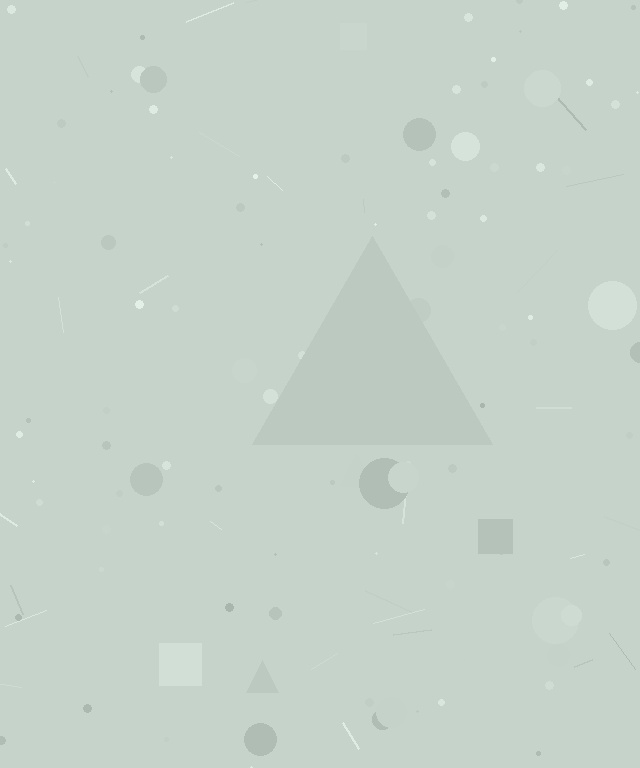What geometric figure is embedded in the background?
A triangle is embedded in the background.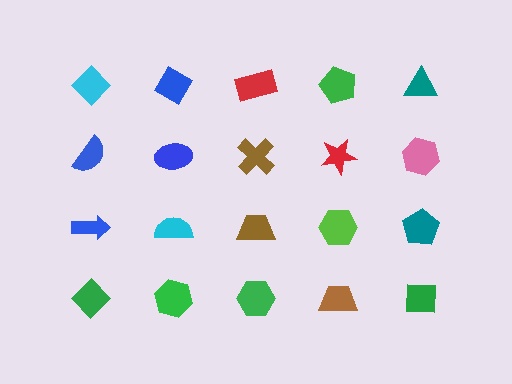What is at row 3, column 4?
A lime hexagon.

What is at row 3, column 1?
A blue arrow.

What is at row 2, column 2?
A blue ellipse.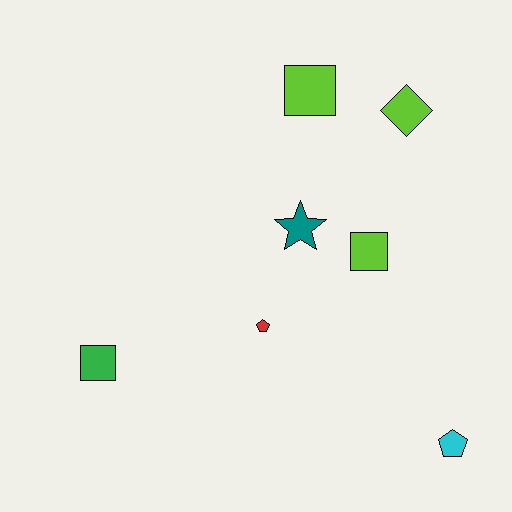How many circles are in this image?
There are no circles.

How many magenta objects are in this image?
There are no magenta objects.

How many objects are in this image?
There are 7 objects.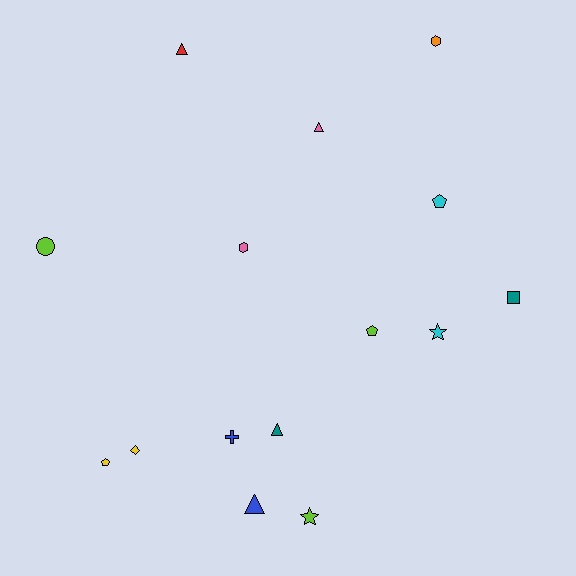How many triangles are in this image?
There are 4 triangles.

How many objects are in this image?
There are 15 objects.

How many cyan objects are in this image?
There are 2 cyan objects.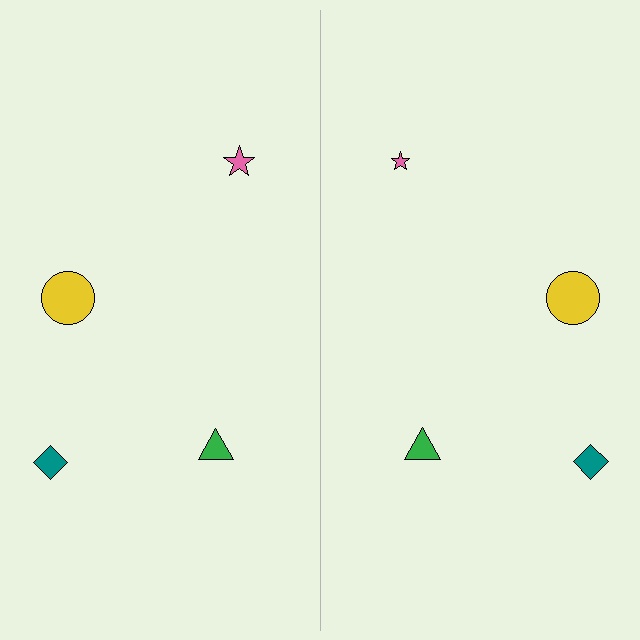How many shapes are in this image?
There are 8 shapes in this image.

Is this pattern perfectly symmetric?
No, the pattern is not perfectly symmetric. The pink star on the right side has a different size than its mirror counterpart.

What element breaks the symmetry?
The pink star on the right side has a different size than its mirror counterpart.